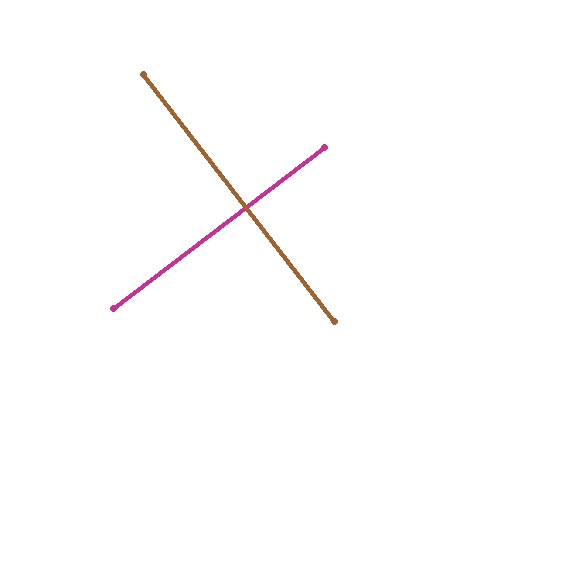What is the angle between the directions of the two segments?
Approximately 89 degrees.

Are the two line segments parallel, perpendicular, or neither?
Perpendicular — they meet at approximately 89°.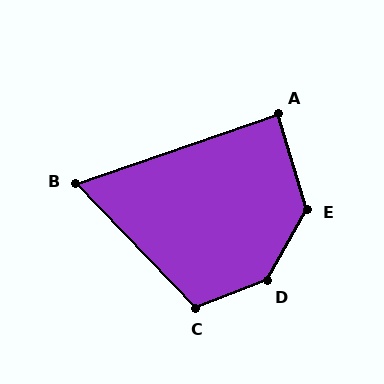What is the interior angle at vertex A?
Approximately 88 degrees (approximately right).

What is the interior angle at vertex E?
Approximately 134 degrees (obtuse).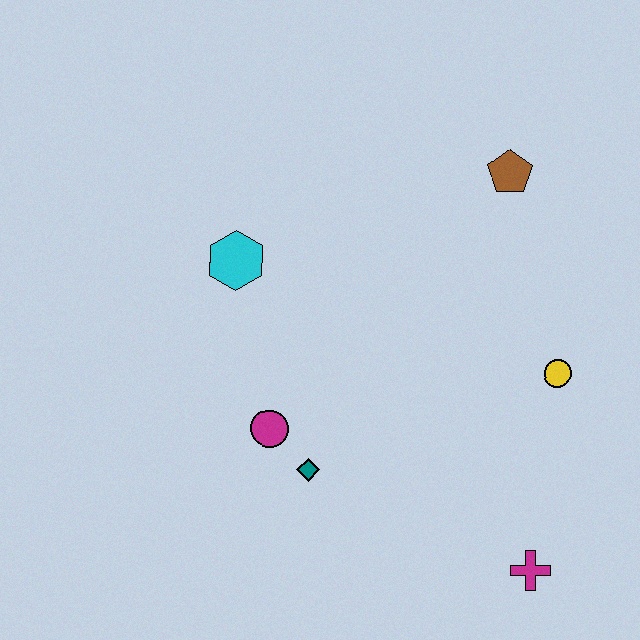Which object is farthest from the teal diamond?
The brown pentagon is farthest from the teal diamond.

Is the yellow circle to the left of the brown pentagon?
No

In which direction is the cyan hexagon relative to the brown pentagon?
The cyan hexagon is to the left of the brown pentagon.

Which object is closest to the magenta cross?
The yellow circle is closest to the magenta cross.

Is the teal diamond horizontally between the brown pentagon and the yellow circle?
No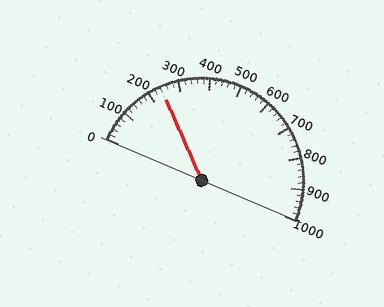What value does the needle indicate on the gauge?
The needle indicates approximately 240.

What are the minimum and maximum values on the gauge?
The gauge ranges from 0 to 1000.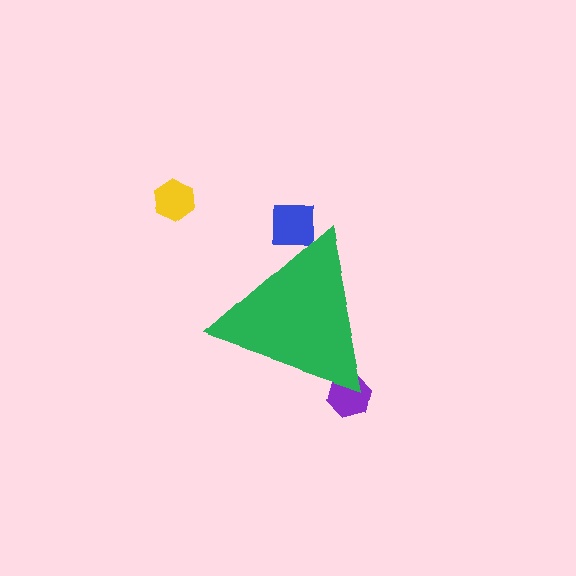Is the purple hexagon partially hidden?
Yes, the purple hexagon is partially hidden behind the green triangle.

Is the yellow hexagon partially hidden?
No, the yellow hexagon is fully visible.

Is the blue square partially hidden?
Yes, the blue square is partially hidden behind the green triangle.